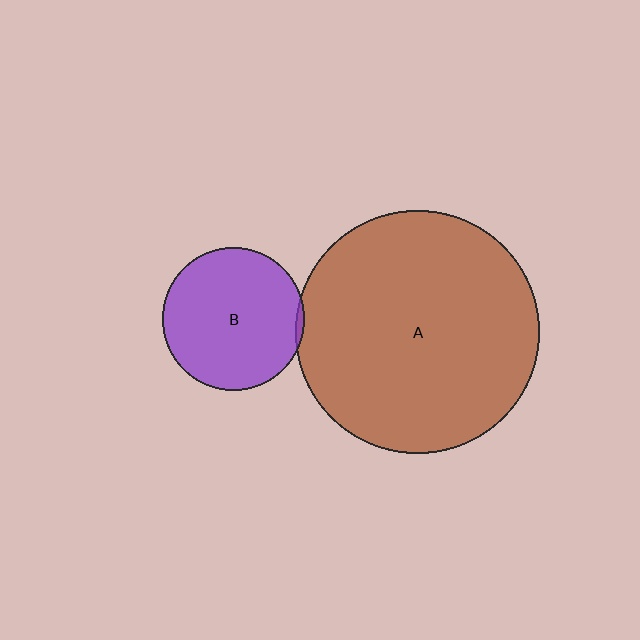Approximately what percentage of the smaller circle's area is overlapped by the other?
Approximately 5%.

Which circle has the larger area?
Circle A (brown).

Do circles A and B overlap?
Yes.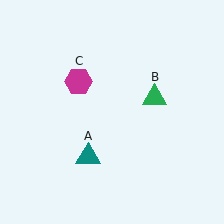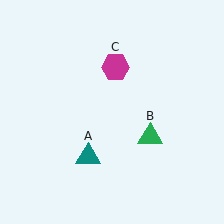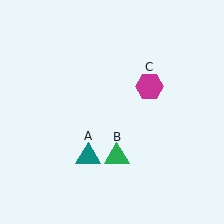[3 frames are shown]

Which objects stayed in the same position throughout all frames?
Teal triangle (object A) remained stationary.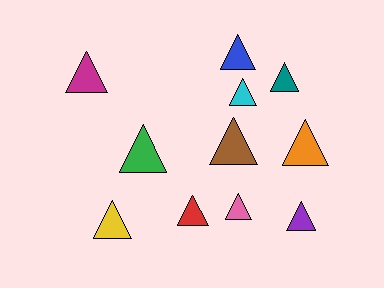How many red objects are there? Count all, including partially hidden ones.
There is 1 red object.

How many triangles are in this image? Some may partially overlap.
There are 11 triangles.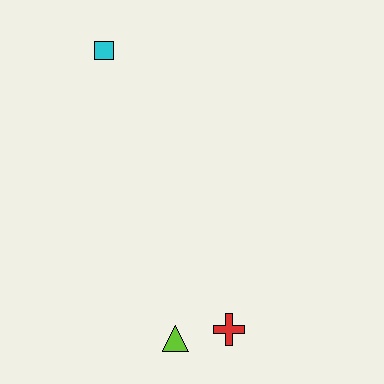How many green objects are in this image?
There are no green objects.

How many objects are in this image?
There are 3 objects.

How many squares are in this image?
There is 1 square.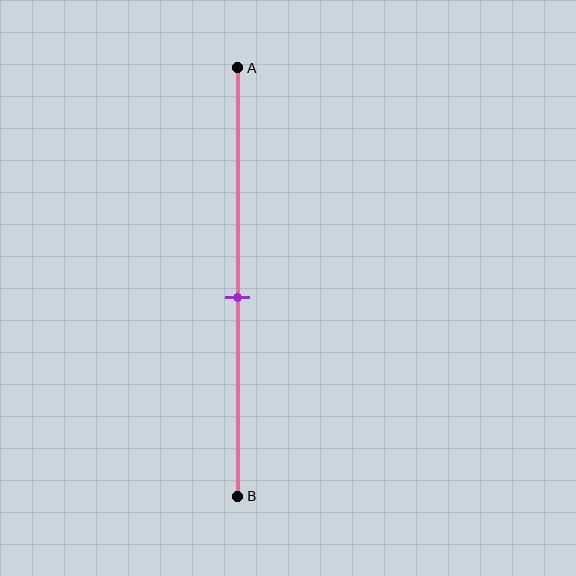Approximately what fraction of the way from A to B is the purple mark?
The purple mark is approximately 55% of the way from A to B.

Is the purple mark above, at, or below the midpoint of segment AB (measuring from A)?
The purple mark is below the midpoint of segment AB.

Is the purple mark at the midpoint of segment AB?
No, the mark is at about 55% from A, not at the 50% midpoint.